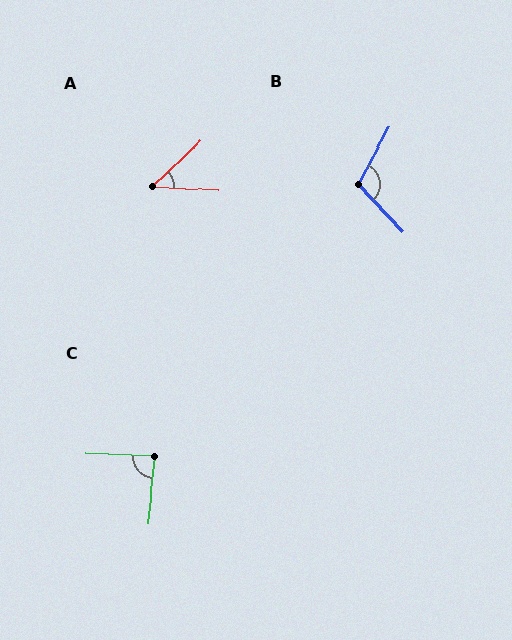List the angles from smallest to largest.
A (46°), C (86°), B (108°).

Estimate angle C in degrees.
Approximately 86 degrees.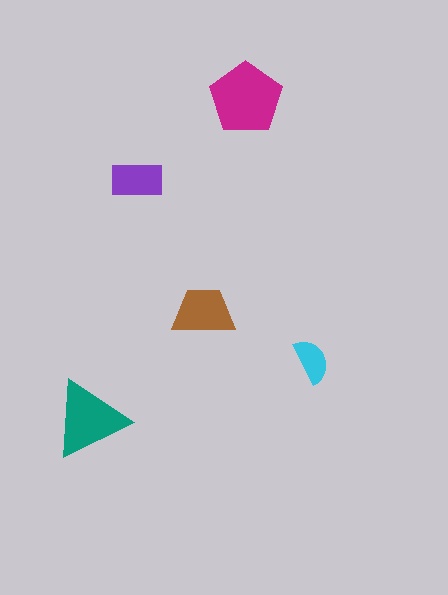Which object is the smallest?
The cyan semicircle.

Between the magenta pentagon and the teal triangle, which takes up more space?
The magenta pentagon.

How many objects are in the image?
There are 5 objects in the image.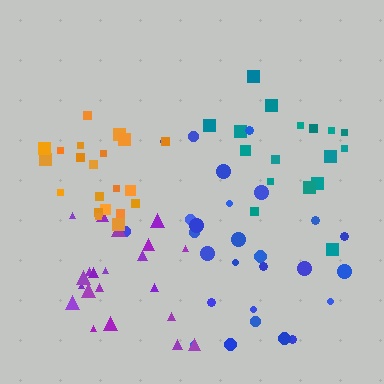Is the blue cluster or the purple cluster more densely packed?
Purple.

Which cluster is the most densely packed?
Orange.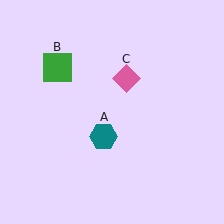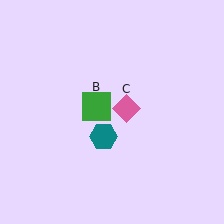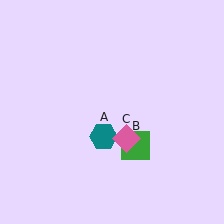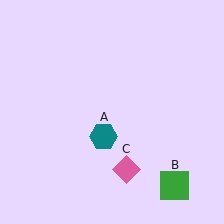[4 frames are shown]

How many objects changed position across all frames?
2 objects changed position: green square (object B), pink diamond (object C).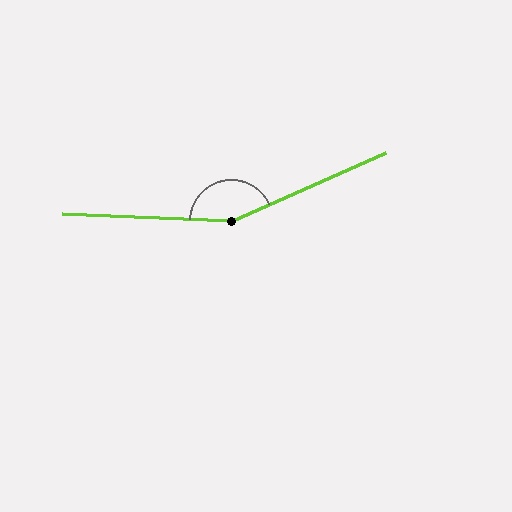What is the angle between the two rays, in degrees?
Approximately 154 degrees.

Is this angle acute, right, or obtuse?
It is obtuse.